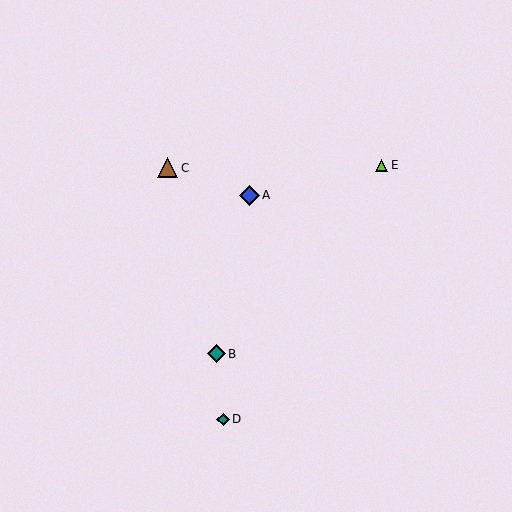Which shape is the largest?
The brown triangle (labeled C) is the largest.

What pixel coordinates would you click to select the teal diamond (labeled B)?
Click at (216, 354) to select the teal diamond B.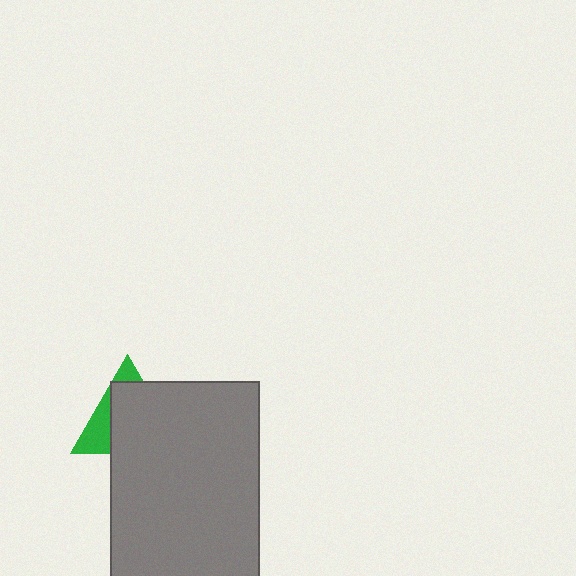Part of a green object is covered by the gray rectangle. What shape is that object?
It is a triangle.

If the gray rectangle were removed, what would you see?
You would see the complete green triangle.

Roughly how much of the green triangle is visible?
A small part of it is visible (roughly 31%).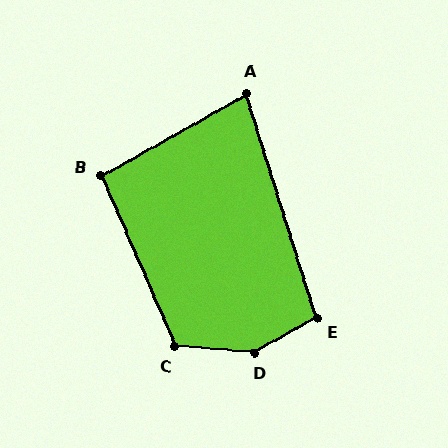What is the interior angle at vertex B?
Approximately 96 degrees (obtuse).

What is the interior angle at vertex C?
Approximately 118 degrees (obtuse).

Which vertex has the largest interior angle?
D, at approximately 147 degrees.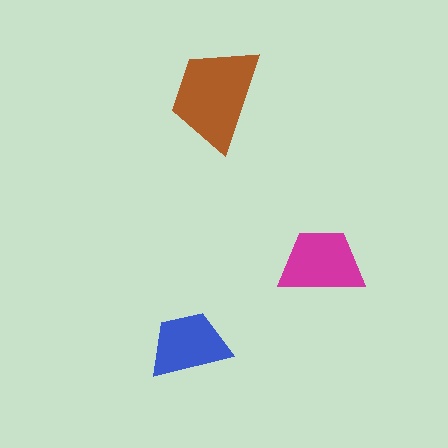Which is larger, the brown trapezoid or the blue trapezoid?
The brown one.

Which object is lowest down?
The blue trapezoid is bottommost.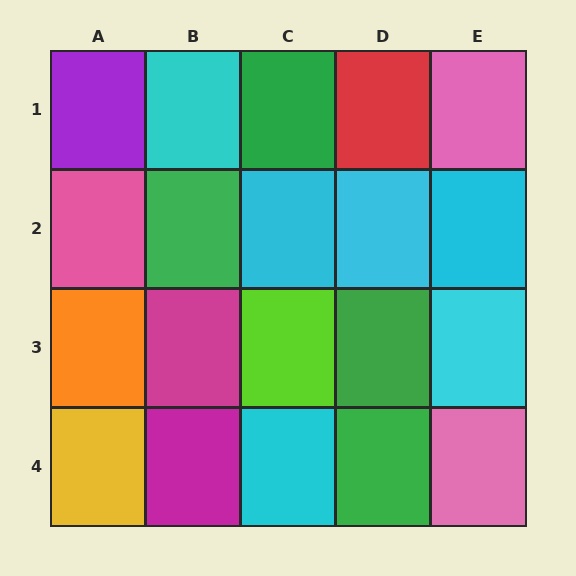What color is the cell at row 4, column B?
Magenta.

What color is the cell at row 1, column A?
Purple.